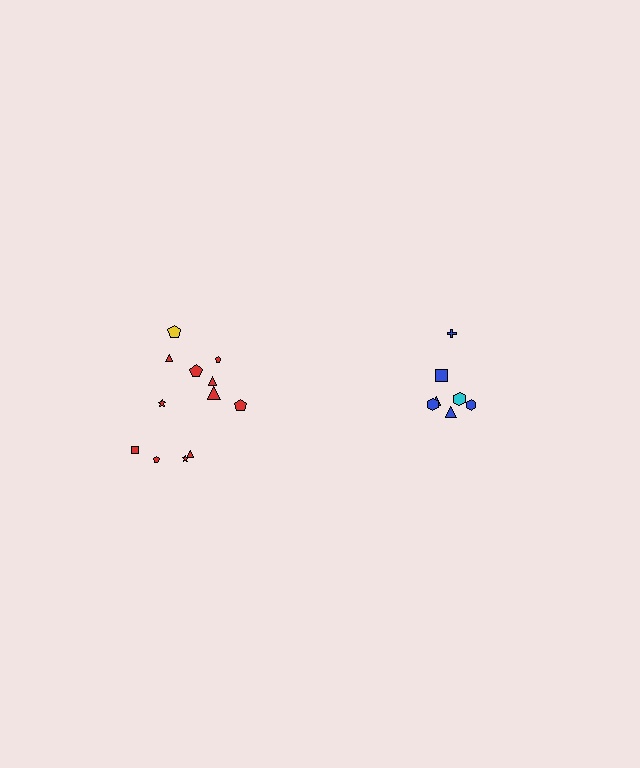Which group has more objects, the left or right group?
The left group.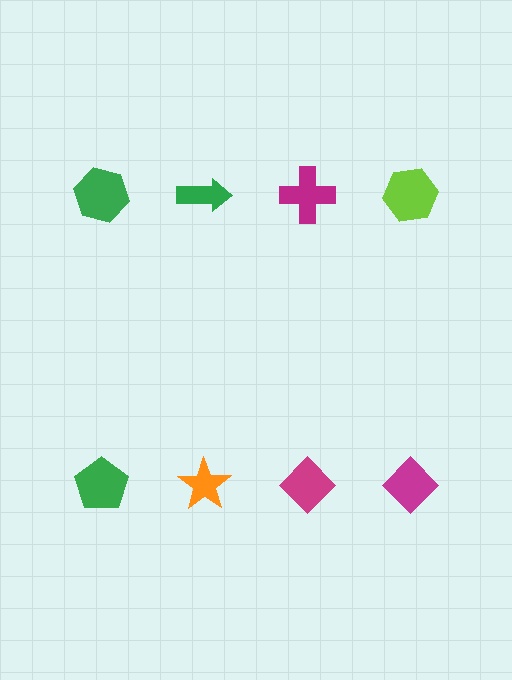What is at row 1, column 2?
A green arrow.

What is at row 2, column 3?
A magenta diamond.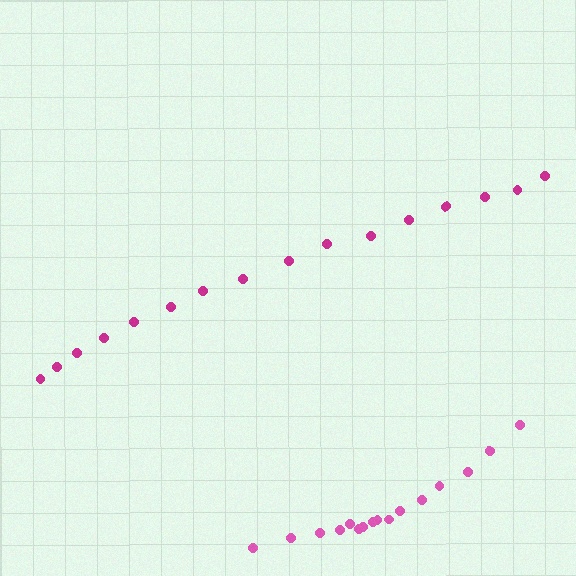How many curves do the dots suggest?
There are 2 distinct paths.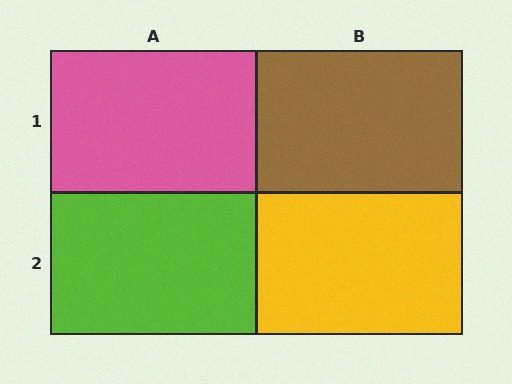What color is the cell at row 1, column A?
Pink.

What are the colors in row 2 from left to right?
Lime, yellow.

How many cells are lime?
1 cell is lime.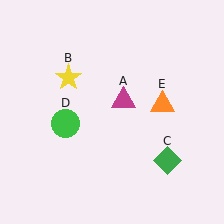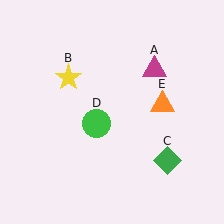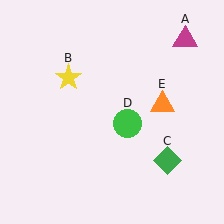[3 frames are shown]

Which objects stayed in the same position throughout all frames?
Yellow star (object B) and green diamond (object C) and orange triangle (object E) remained stationary.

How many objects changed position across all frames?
2 objects changed position: magenta triangle (object A), green circle (object D).